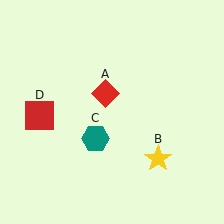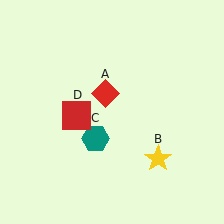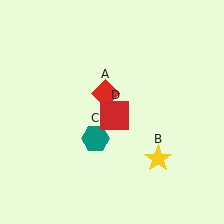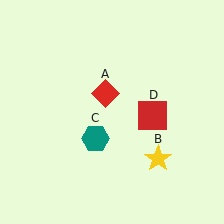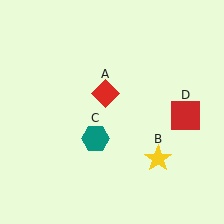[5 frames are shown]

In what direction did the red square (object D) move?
The red square (object D) moved right.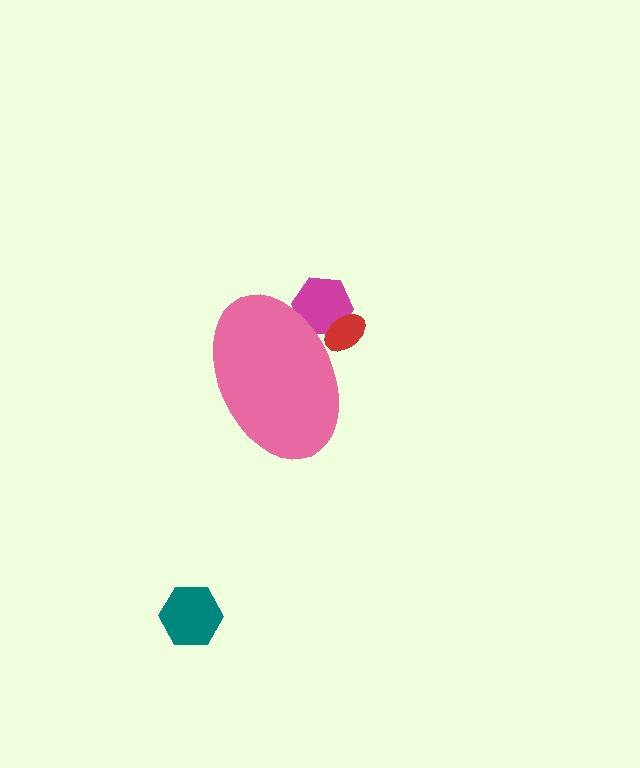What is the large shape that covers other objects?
A pink ellipse.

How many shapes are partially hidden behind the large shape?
2 shapes are partially hidden.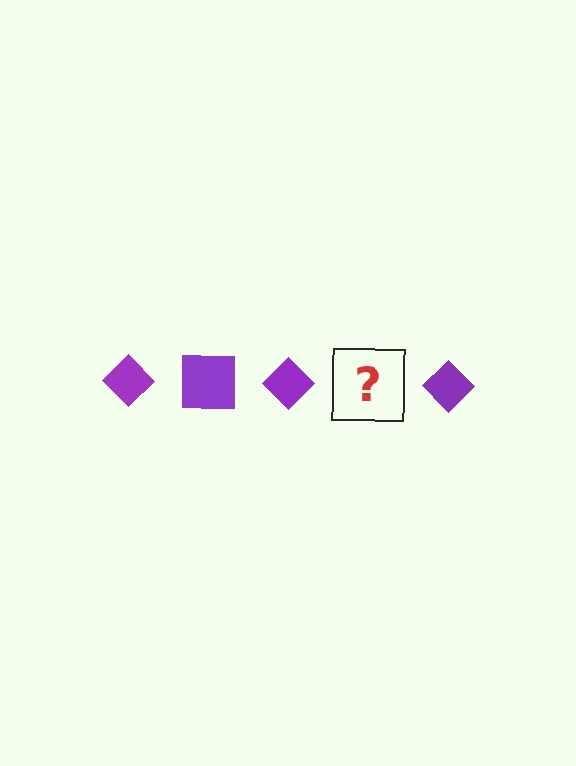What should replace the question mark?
The question mark should be replaced with a purple square.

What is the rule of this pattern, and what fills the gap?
The rule is that the pattern cycles through diamond, square shapes in purple. The gap should be filled with a purple square.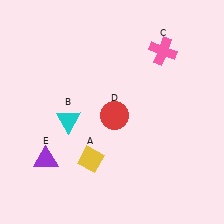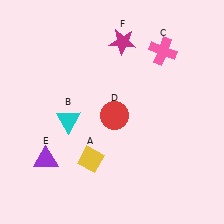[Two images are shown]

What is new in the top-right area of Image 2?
A magenta star (F) was added in the top-right area of Image 2.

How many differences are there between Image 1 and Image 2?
There is 1 difference between the two images.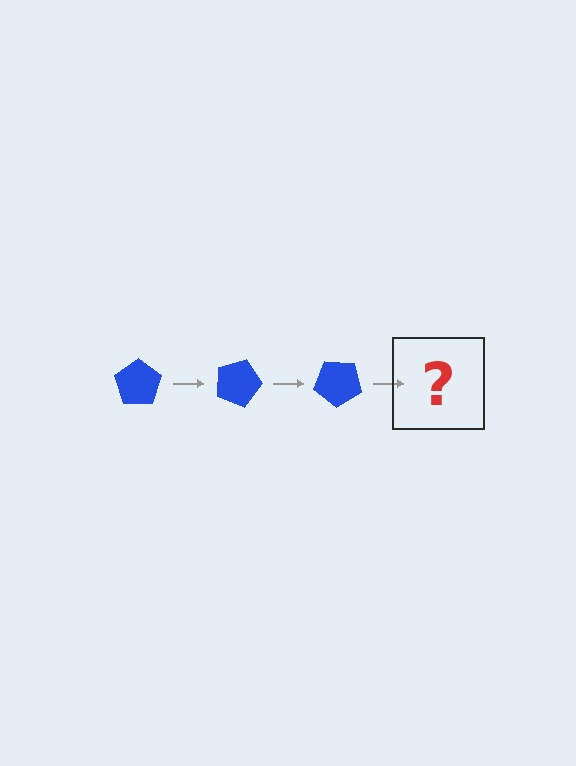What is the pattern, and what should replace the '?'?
The pattern is that the pentagon rotates 20 degrees each step. The '?' should be a blue pentagon rotated 60 degrees.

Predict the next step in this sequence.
The next step is a blue pentagon rotated 60 degrees.